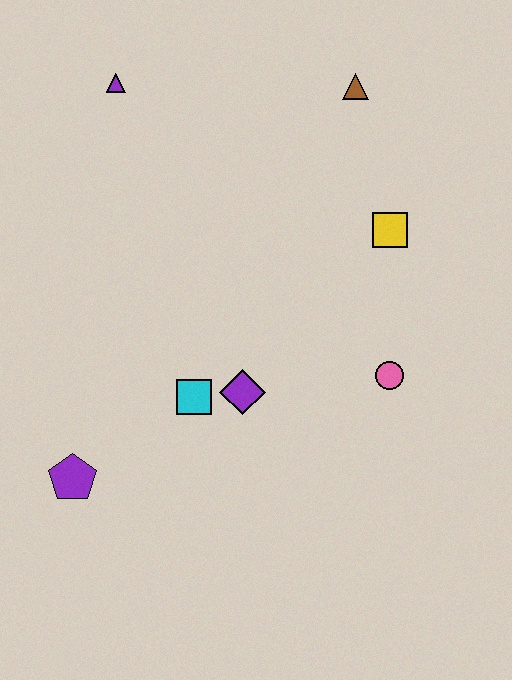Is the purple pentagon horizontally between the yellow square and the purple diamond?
No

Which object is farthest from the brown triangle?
The purple pentagon is farthest from the brown triangle.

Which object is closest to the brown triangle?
The yellow square is closest to the brown triangle.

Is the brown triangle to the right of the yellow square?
No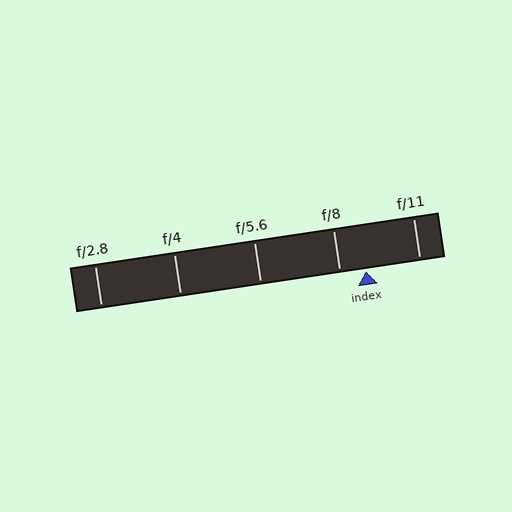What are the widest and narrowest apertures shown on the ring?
The widest aperture shown is f/2.8 and the narrowest is f/11.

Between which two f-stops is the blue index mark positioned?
The index mark is between f/8 and f/11.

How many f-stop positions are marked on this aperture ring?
There are 5 f-stop positions marked.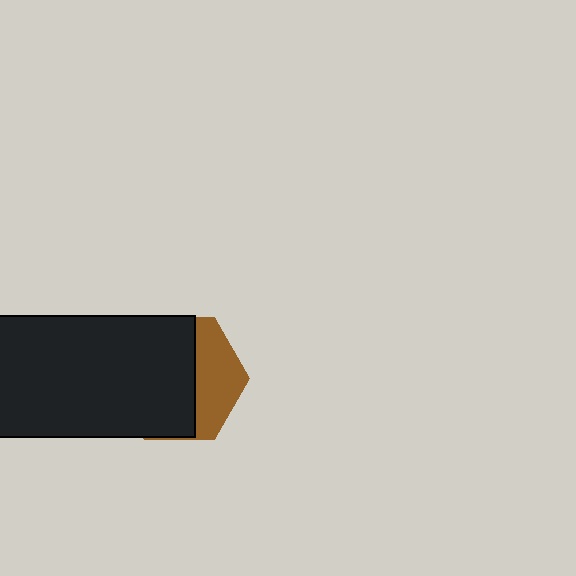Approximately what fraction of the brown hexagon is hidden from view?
Roughly 64% of the brown hexagon is hidden behind the black rectangle.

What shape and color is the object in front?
The object in front is a black rectangle.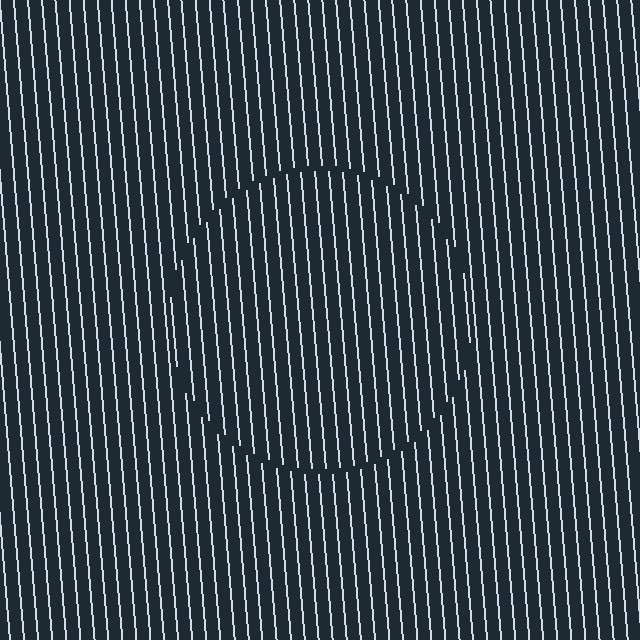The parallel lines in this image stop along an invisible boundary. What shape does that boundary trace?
An illusory circle. The interior of the shape contains the same grating, shifted by half a period — the contour is defined by the phase discontinuity where line-ends from the inner and outer gratings abut.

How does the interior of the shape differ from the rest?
The interior of the shape contains the same grating, shifted by half a period — the contour is defined by the phase discontinuity where line-ends from the inner and outer gratings abut.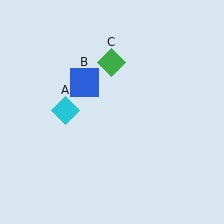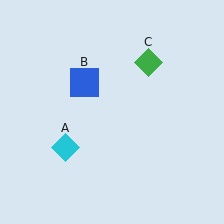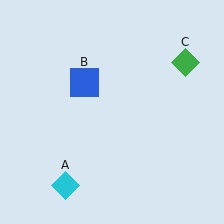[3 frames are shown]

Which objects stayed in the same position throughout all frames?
Blue square (object B) remained stationary.